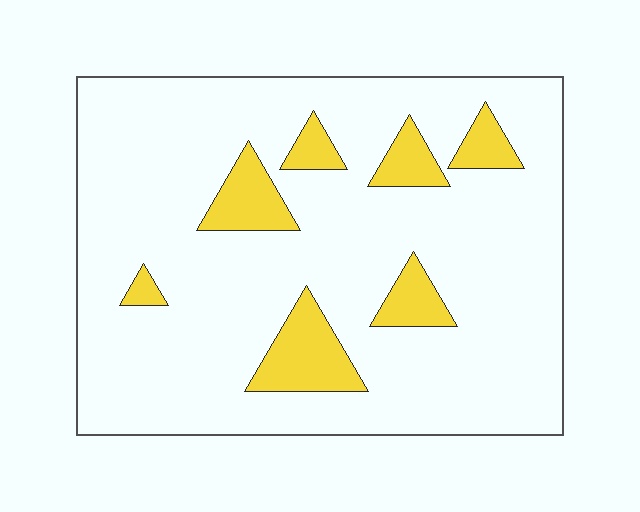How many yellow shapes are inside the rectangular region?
7.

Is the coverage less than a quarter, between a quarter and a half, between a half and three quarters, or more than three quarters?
Less than a quarter.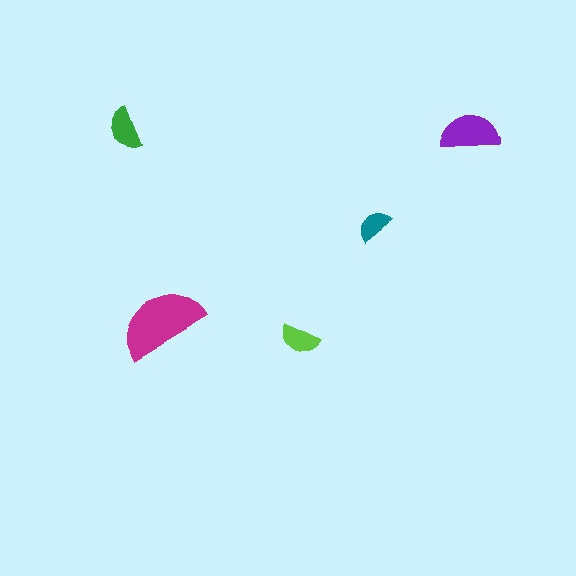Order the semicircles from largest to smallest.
the magenta one, the purple one, the green one, the lime one, the teal one.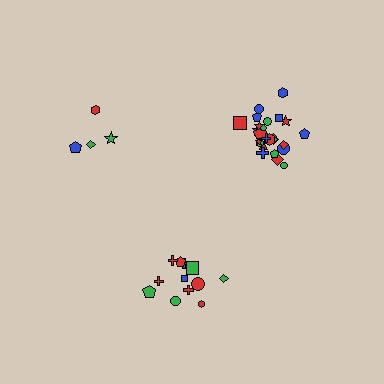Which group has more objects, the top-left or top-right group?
The top-right group.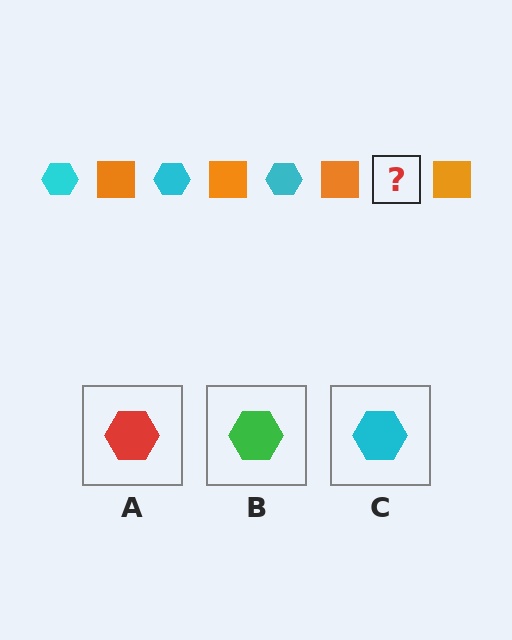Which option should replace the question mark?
Option C.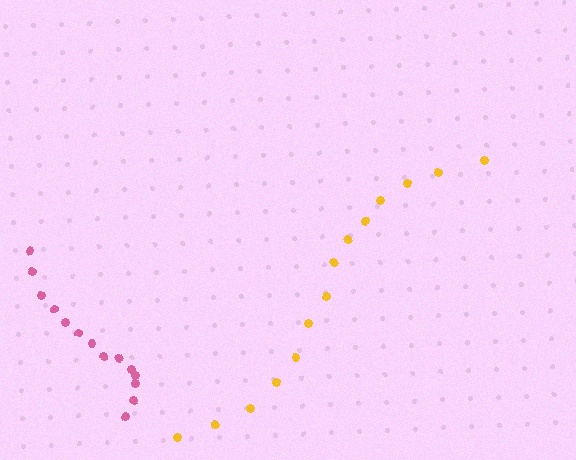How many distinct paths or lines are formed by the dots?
There are 2 distinct paths.